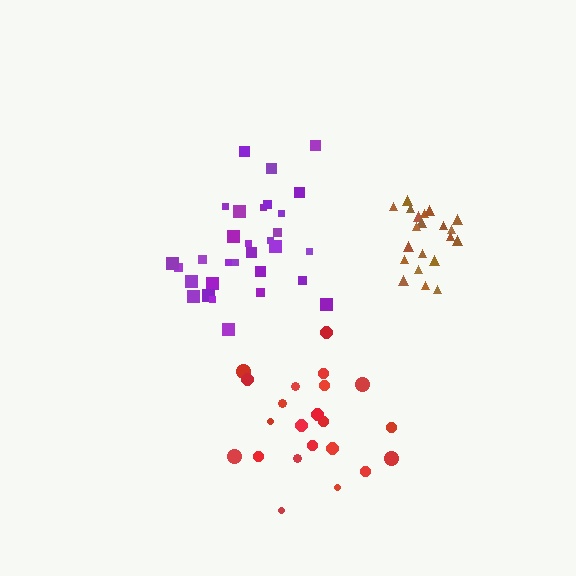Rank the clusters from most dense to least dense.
brown, purple, red.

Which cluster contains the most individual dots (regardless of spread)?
Purple (31).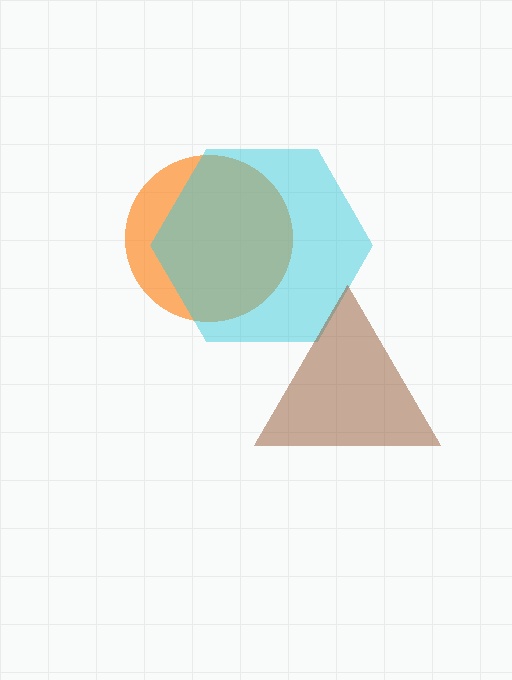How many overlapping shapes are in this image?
There are 3 overlapping shapes in the image.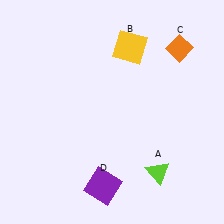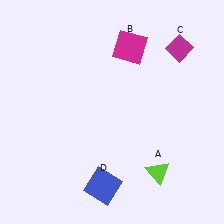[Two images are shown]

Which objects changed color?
B changed from yellow to magenta. C changed from orange to magenta. D changed from purple to blue.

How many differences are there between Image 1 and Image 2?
There are 3 differences between the two images.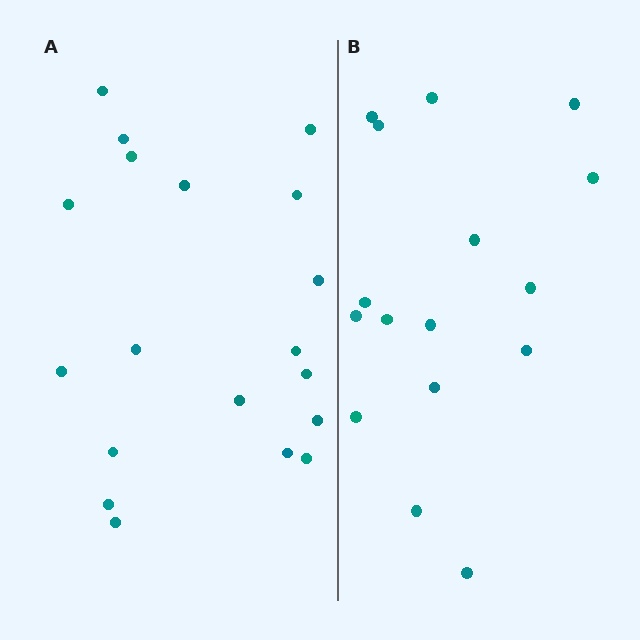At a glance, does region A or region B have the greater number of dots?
Region A (the left region) has more dots.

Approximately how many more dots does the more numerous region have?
Region A has just a few more — roughly 2 or 3 more dots than region B.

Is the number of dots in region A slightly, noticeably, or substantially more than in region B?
Region A has only slightly more — the two regions are fairly close. The ratio is roughly 1.2 to 1.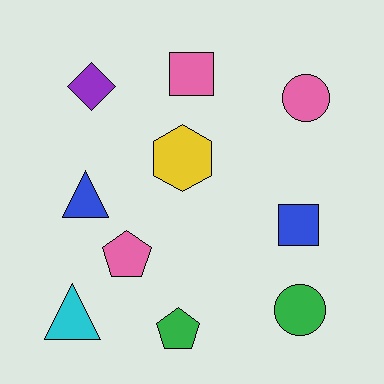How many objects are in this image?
There are 10 objects.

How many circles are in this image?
There are 2 circles.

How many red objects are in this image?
There are no red objects.